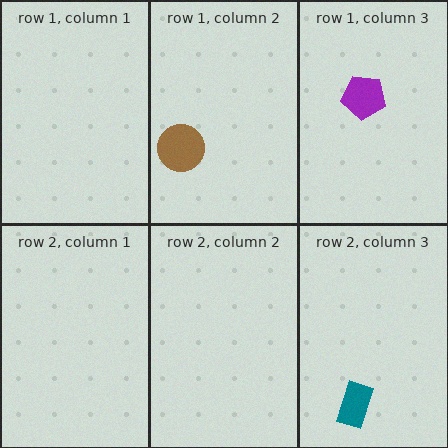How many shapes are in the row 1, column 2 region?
1.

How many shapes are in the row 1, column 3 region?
1.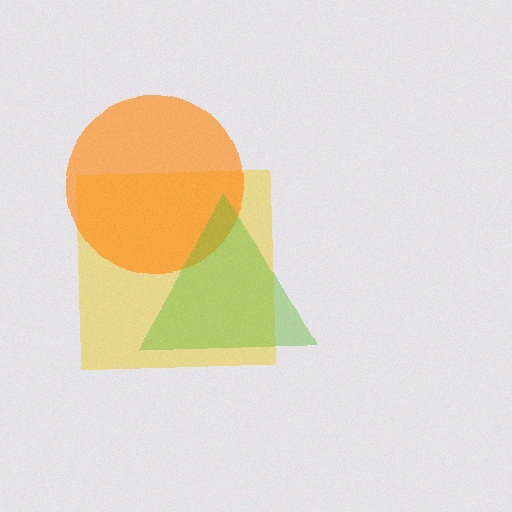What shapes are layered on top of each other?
The layered shapes are: a yellow square, an orange circle, a lime triangle.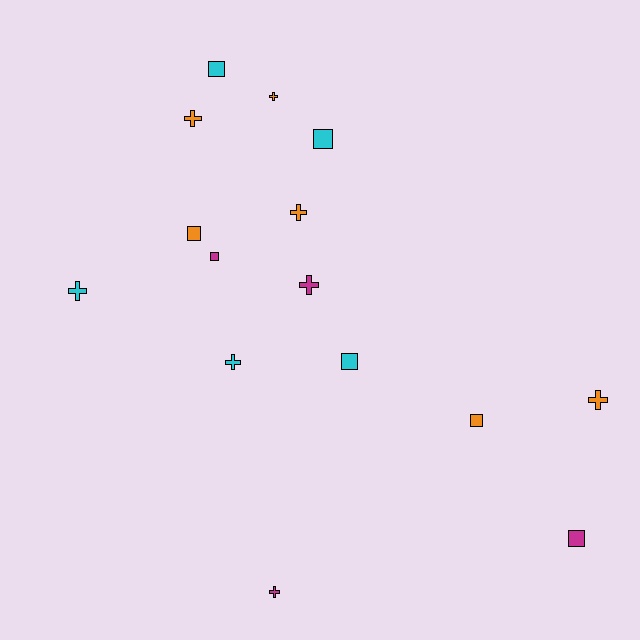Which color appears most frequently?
Orange, with 6 objects.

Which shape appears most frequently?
Cross, with 8 objects.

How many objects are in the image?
There are 15 objects.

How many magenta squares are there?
There are 2 magenta squares.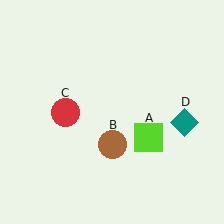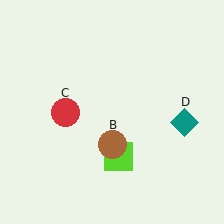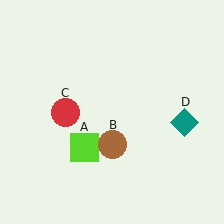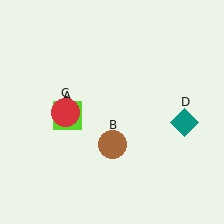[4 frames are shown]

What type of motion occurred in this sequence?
The lime square (object A) rotated clockwise around the center of the scene.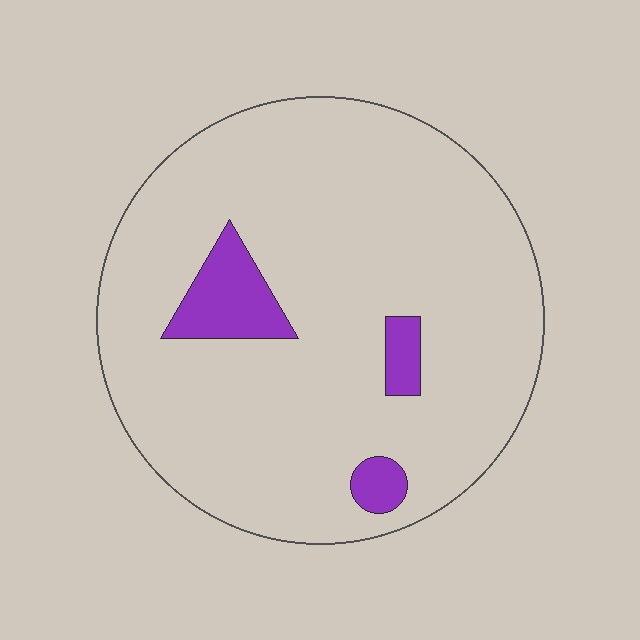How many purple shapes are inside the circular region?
3.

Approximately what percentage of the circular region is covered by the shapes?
Approximately 10%.